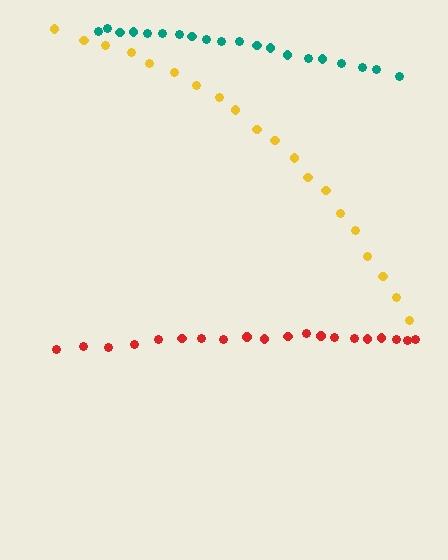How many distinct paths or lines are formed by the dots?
There are 3 distinct paths.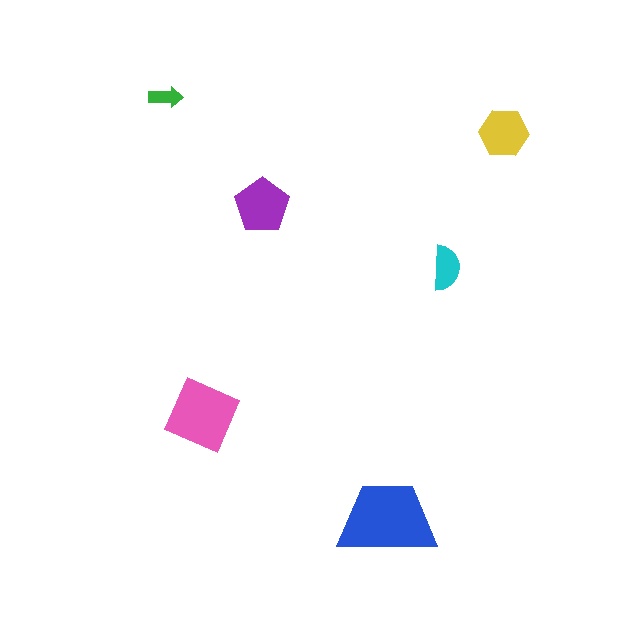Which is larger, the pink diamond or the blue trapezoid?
The blue trapezoid.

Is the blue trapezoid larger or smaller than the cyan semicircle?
Larger.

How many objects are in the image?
There are 6 objects in the image.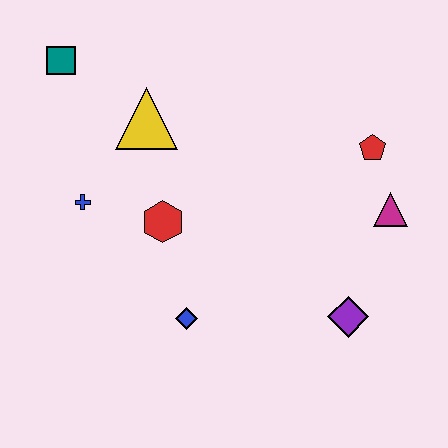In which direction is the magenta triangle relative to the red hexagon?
The magenta triangle is to the right of the red hexagon.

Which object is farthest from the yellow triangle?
The purple diamond is farthest from the yellow triangle.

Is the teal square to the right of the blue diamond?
No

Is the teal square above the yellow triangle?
Yes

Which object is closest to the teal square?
The yellow triangle is closest to the teal square.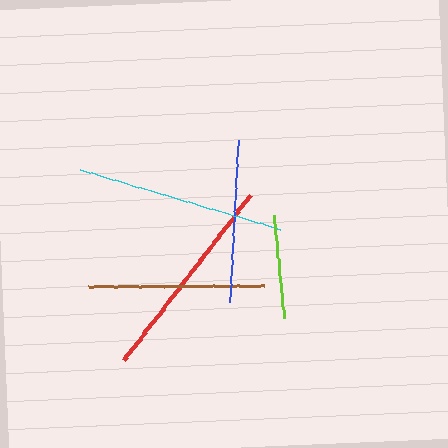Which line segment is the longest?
The cyan line is the longest at approximately 210 pixels.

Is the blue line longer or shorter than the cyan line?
The cyan line is longer than the blue line.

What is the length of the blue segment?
The blue segment is approximately 162 pixels long.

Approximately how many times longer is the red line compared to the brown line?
The red line is approximately 1.2 times the length of the brown line.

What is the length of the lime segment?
The lime segment is approximately 103 pixels long.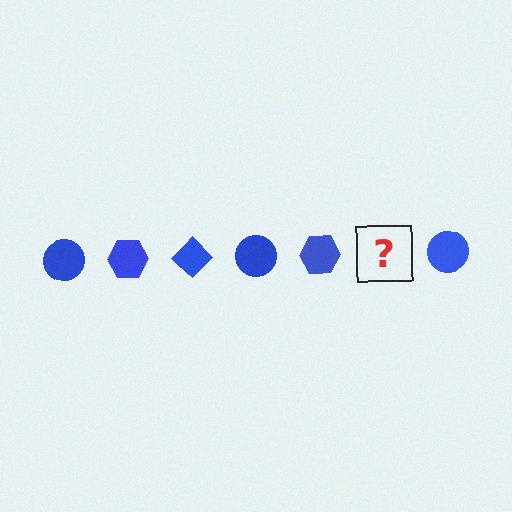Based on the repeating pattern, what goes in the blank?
The blank should be a blue diamond.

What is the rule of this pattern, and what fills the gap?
The rule is that the pattern cycles through circle, hexagon, diamond shapes in blue. The gap should be filled with a blue diamond.